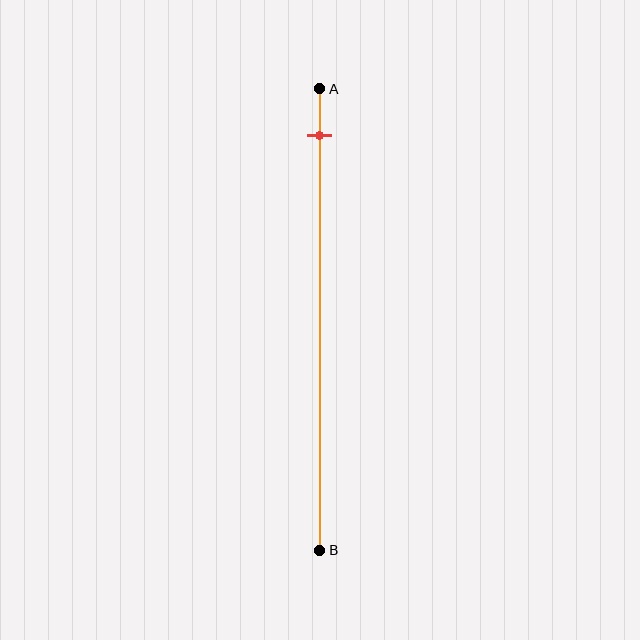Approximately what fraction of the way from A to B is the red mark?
The red mark is approximately 10% of the way from A to B.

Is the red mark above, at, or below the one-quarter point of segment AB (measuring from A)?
The red mark is above the one-quarter point of segment AB.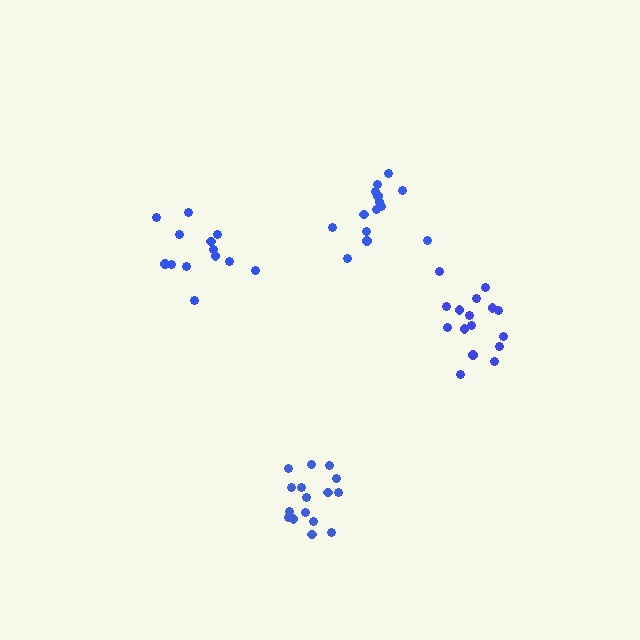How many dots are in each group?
Group 1: 16 dots, Group 2: 13 dots, Group 3: 16 dots, Group 4: 14 dots (59 total).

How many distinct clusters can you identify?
There are 4 distinct clusters.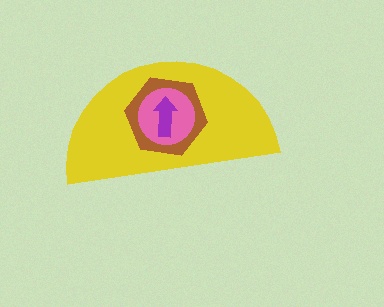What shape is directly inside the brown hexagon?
The pink circle.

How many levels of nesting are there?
4.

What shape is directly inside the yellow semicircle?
The brown hexagon.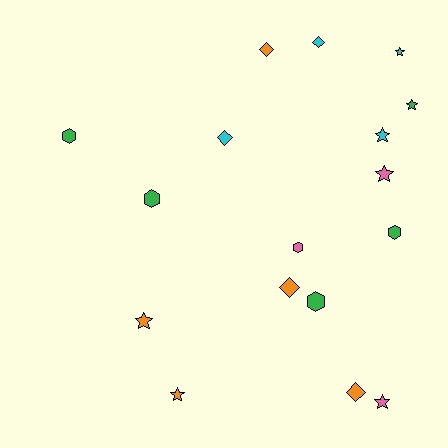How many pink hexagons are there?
There is 1 pink hexagon.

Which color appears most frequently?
Orange, with 5 objects.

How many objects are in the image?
There are 17 objects.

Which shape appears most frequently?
Star, with 7 objects.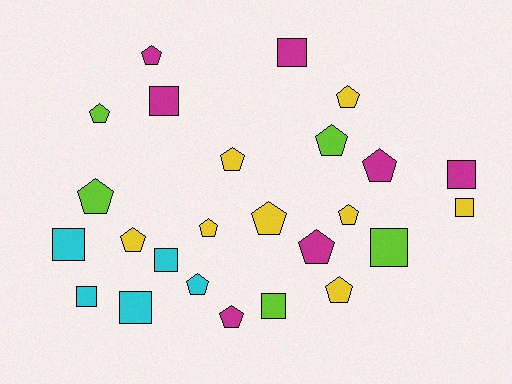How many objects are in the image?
There are 25 objects.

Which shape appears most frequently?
Pentagon, with 15 objects.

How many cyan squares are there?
There are 4 cyan squares.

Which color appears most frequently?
Yellow, with 8 objects.